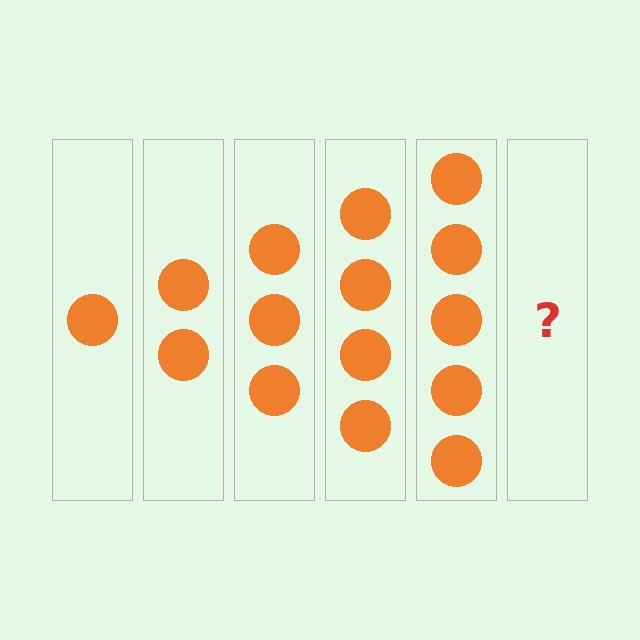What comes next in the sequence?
The next element should be 6 circles.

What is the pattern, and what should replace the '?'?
The pattern is that each step adds one more circle. The '?' should be 6 circles.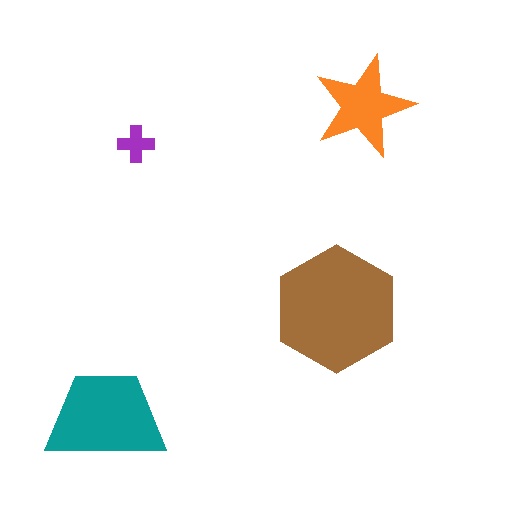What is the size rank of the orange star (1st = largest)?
3rd.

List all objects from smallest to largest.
The purple cross, the orange star, the teal trapezoid, the brown hexagon.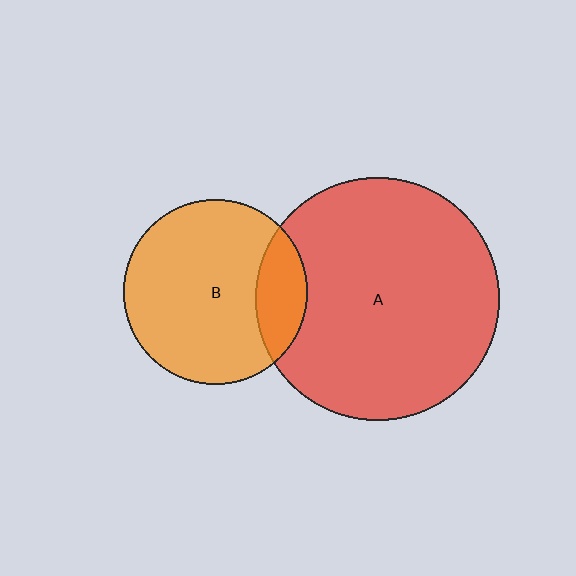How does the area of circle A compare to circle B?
Approximately 1.7 times.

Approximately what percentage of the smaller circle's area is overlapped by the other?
Approximately 20%.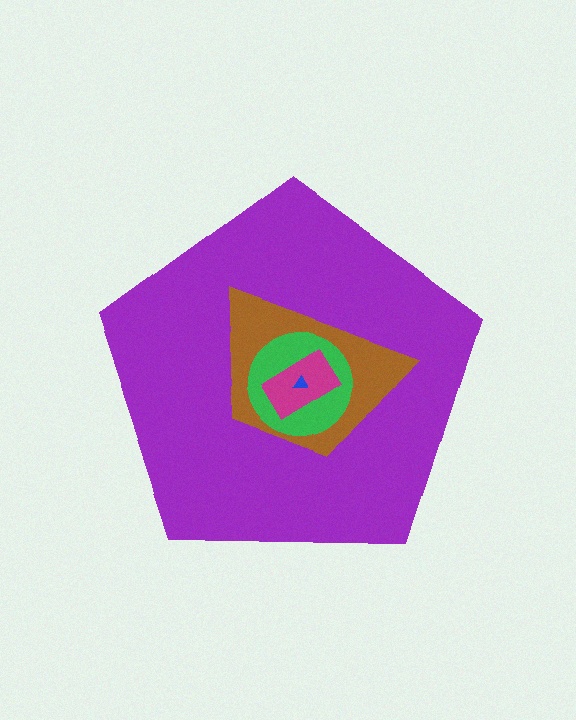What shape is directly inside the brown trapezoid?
The green circle.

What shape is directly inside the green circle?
The magenta rectangle.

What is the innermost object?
The blue triangle.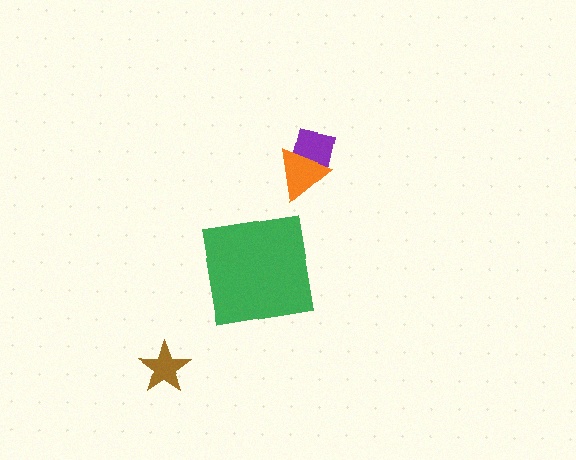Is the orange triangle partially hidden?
No, no other shape covers it.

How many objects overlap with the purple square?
1 object overlaps with the purple square.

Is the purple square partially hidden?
Yes, it is partially covered by another shape.